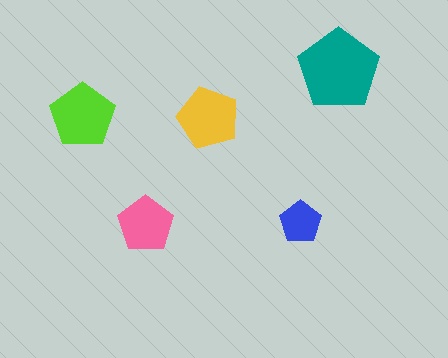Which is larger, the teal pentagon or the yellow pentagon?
The teal one.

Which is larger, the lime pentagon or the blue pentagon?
The lime one.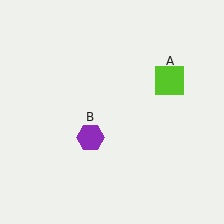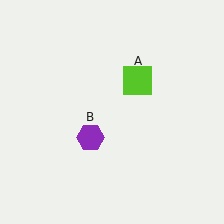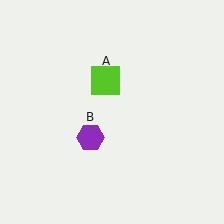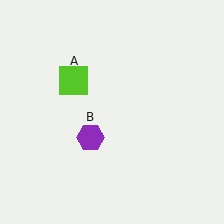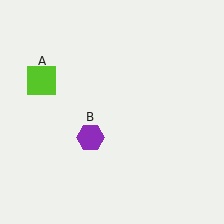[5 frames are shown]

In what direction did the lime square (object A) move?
The lime square (object A) moved left.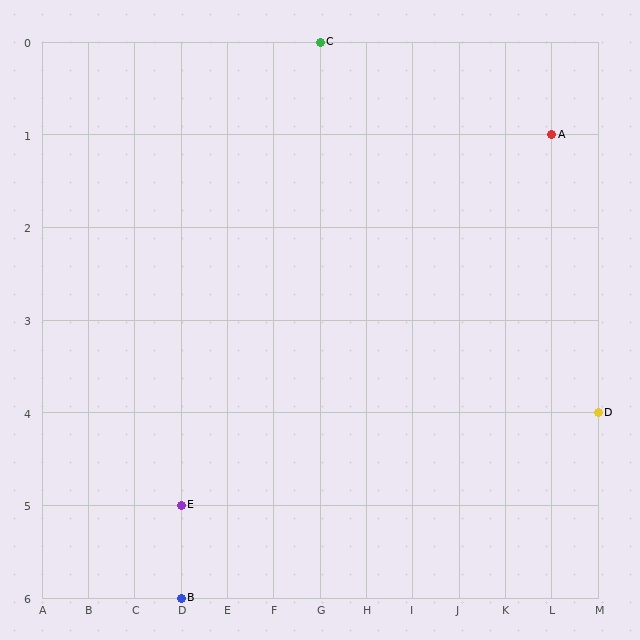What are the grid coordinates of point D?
Point D is at grid coordinates (M, 4).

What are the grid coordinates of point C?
Point C is at grid coordinates (G, 0).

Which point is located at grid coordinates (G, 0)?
Point C is at (G, 0).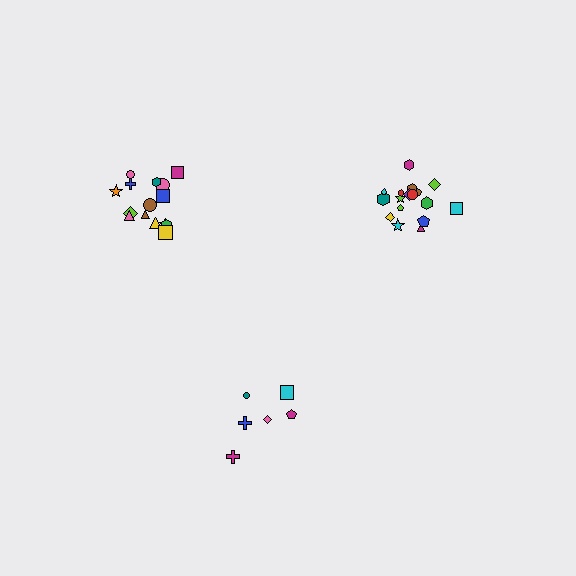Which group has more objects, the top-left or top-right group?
The top-right group.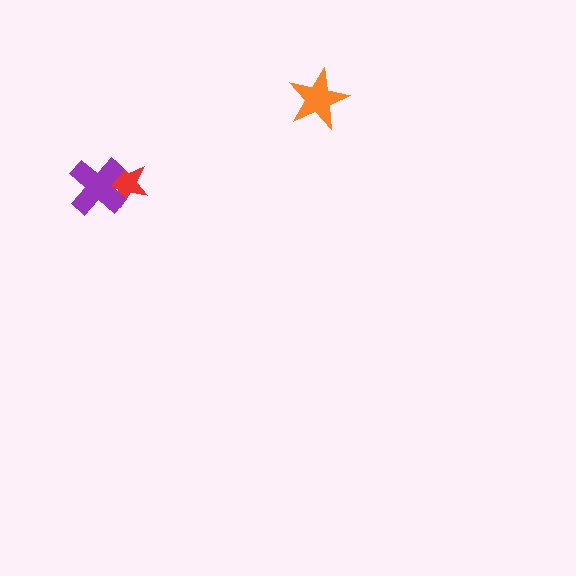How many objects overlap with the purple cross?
1 object overlaps with the purple cross.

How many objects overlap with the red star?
1 object overlaps with the red star.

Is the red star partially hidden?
Yes, it is partially covered by another shape.